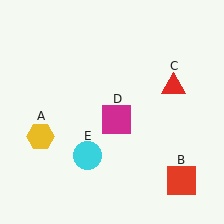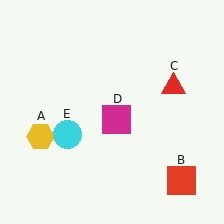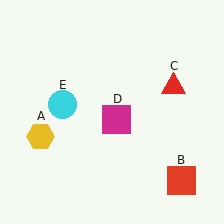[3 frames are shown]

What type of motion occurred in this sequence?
The cyan circle (object E) rotated clockwise around the center of the scene.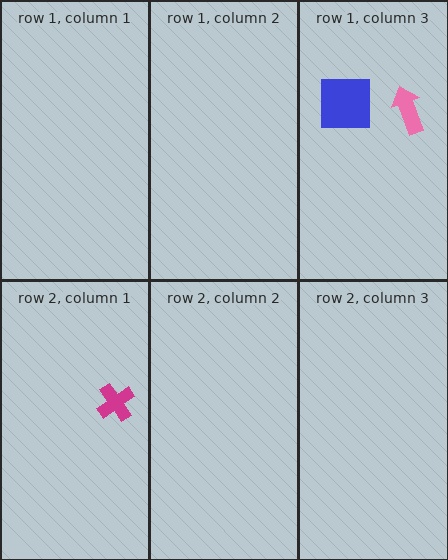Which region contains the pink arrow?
The row 1, column 3 region.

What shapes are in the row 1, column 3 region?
The blue square, the pink arrow.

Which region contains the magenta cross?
The row 2, column 1 region.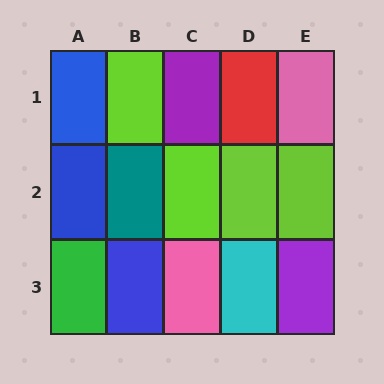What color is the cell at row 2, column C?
Lime.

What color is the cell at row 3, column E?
Purple.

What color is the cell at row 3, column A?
Green.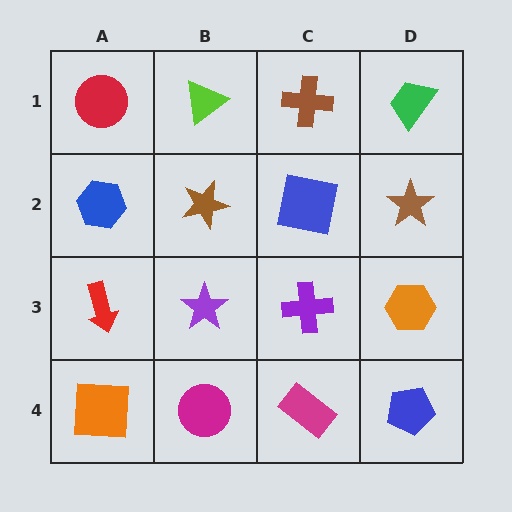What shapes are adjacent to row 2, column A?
A red circle (row 1, column A), a red arrow (row 3, column A), a brown star (row 2, column B).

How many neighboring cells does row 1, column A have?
2.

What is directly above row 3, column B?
A brown star.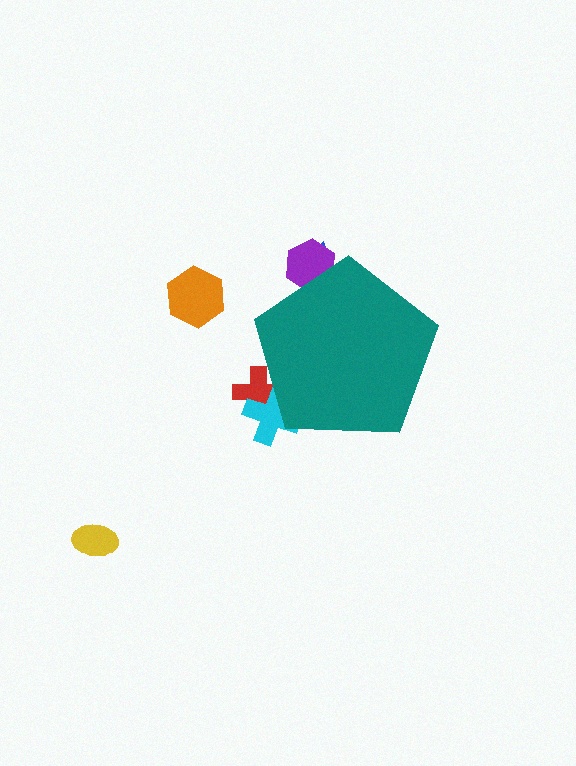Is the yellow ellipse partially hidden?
No, the yellow ellipse is fully visible.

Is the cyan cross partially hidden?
Yes, the cyan cross is partially hidden behind the teal pentagon.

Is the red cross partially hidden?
Yes, the red cross is partially hidden behind the teal pentagon.